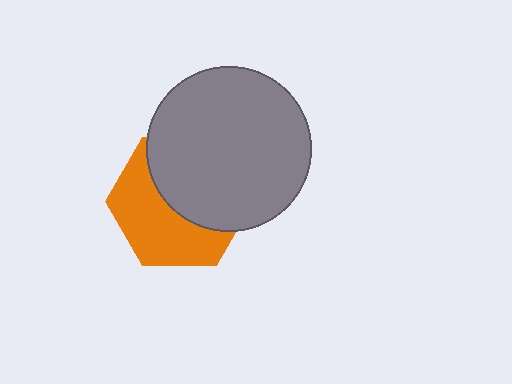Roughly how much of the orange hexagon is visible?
About half of it is visible (roughly 49%).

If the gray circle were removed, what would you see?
You would see the complete orange hexagon.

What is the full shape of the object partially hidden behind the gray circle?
The partially hidden object is an orange hexagon.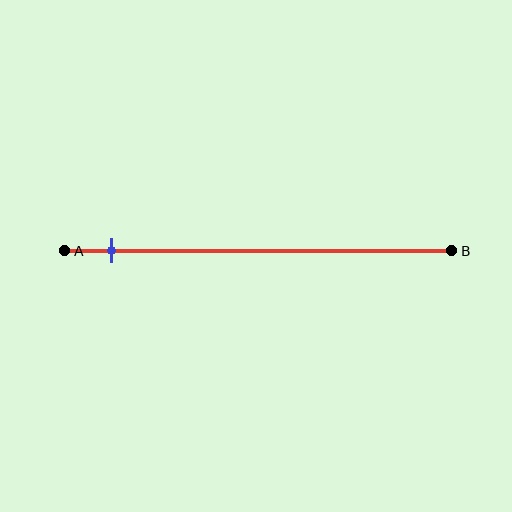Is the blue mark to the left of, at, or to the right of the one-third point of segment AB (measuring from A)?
The blue mark is to the left of the one-third point of segment AB.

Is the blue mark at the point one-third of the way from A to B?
No, the mark is at about 10% from A, not at the 33% one-third point.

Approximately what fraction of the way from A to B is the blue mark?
The blue mark is approximately 10% of the way from A to B.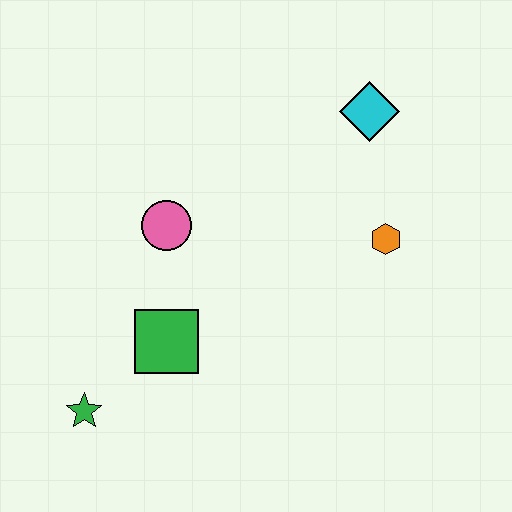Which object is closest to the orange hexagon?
The cyan diamond is closest to the orange hexagon.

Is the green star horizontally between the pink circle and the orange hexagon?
No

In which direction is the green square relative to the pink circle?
The green square is below the pink circle.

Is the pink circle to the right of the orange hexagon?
No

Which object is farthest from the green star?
The cyan diamond is farthest from the green star.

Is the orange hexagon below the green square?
No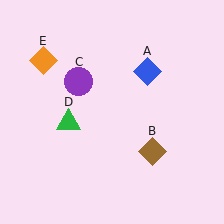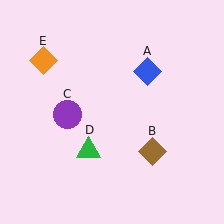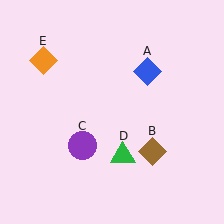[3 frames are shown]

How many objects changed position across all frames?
2 objects changed position: purple circle (object C), green triangle (object D).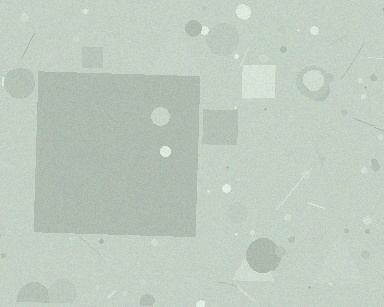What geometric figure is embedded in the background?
A square is embedded in the background.